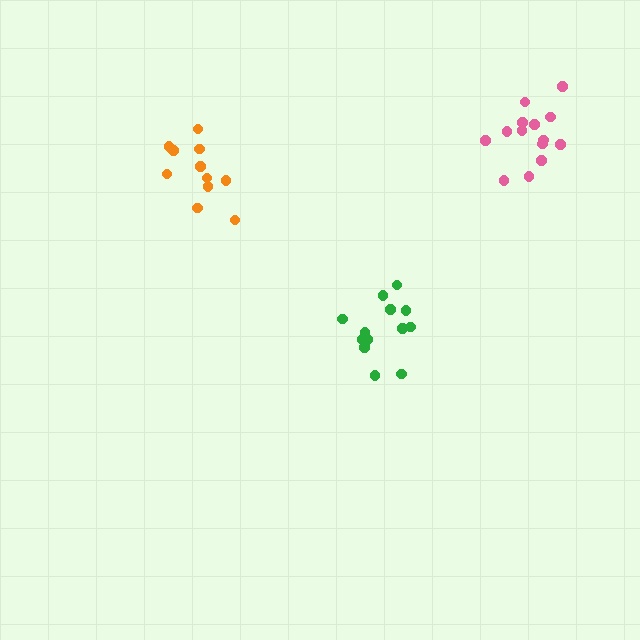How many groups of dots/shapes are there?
There are 3 groups.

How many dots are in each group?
Group 1: 14 dots, Group 2: 11 dots, Group 3: 13 dots (38 total).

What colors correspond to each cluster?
The clusters are colored: pink, orange, green.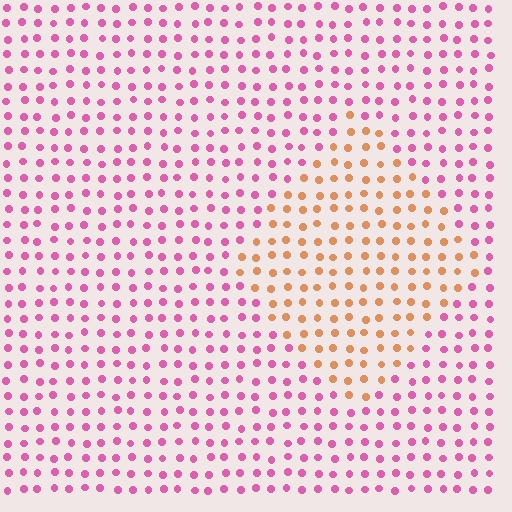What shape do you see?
I see a diamond.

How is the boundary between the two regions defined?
The boundary is defined purely by a slight shift in hue (about 61 degrees). Spacing, size, and orientation are identical on both sides.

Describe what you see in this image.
The image is filled with small pink elements in a uniform arrangement. A diamond-shaped region is visible where the elements are tinted to a slightly different hue, forming a subtle color boundary.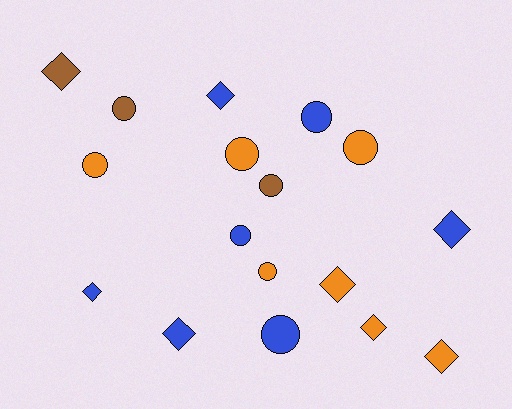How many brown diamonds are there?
There is 1 brown diamond.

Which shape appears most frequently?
Circle, with 9 objects.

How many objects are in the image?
There are 17 objects.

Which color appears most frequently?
Orange, with 7 objects.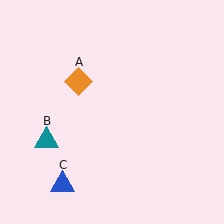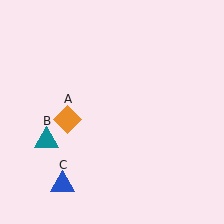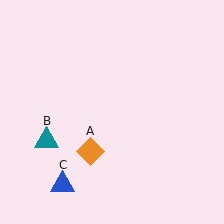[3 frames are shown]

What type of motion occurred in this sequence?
The orange diamond (object A) rotated counterclockwise around the center of the scene.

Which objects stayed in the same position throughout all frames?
Teal triangle (object B) and blue triangle (object C) remained stationary.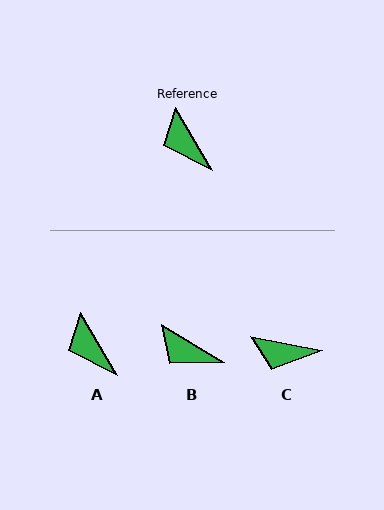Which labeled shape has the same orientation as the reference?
A.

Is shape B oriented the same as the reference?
No, it is off by about 29 degrees.